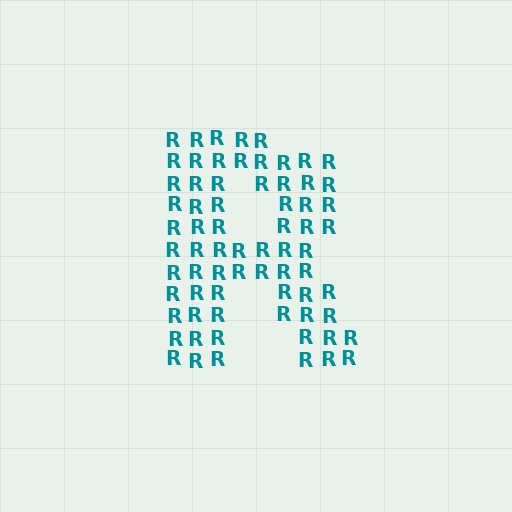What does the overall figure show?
The overall figure shows the letter R.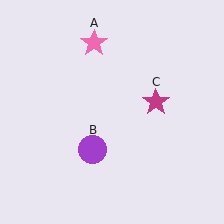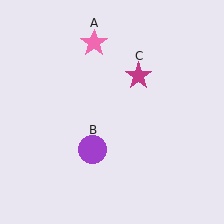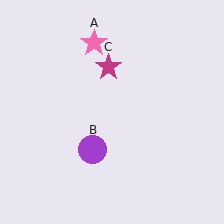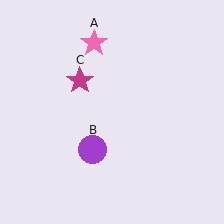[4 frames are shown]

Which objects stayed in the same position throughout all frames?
Pink star (object A) and purple circle (object B) remained stationary.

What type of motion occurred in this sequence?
The magenta star (object C) rotated counterclockwise around the center of the scene.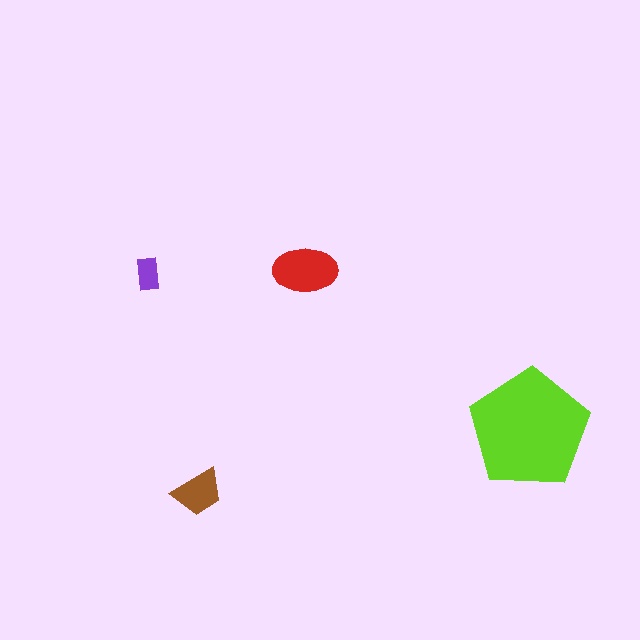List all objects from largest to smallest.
The lime pentagon, the red ellipse, the brown trapezoid, the purple rectangle.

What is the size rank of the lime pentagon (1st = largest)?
1st.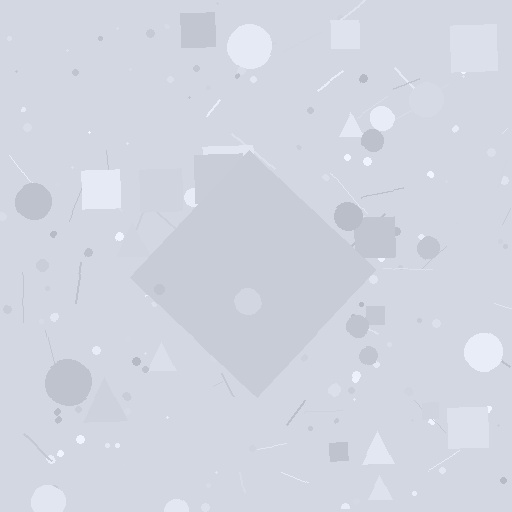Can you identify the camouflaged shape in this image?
The camouflaged shape is a diamond.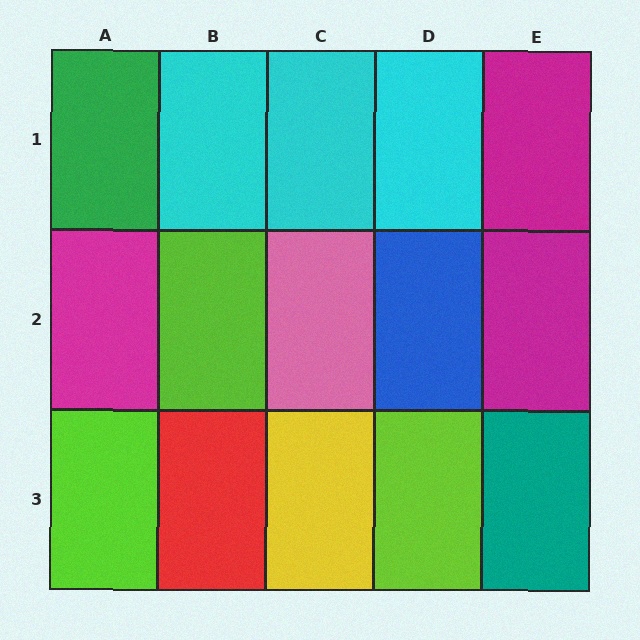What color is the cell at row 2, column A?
Magenta.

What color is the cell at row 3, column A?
Lime.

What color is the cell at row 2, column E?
Magenta.